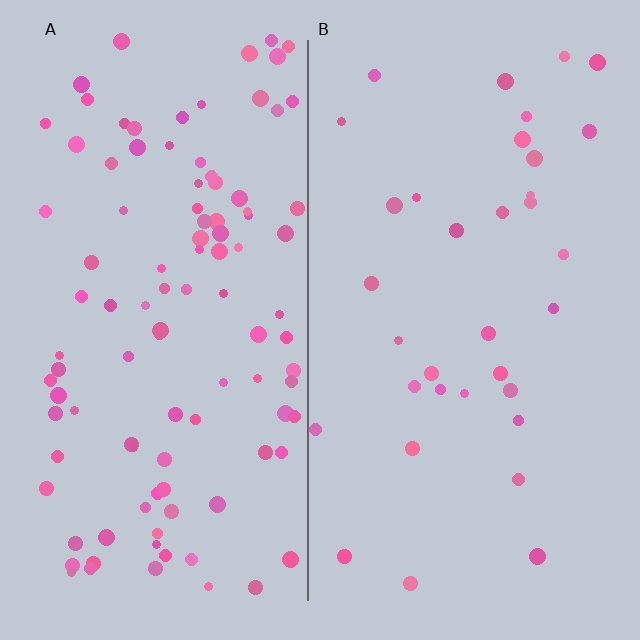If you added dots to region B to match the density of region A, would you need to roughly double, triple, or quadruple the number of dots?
Approximately triple.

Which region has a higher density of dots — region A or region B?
A (the left).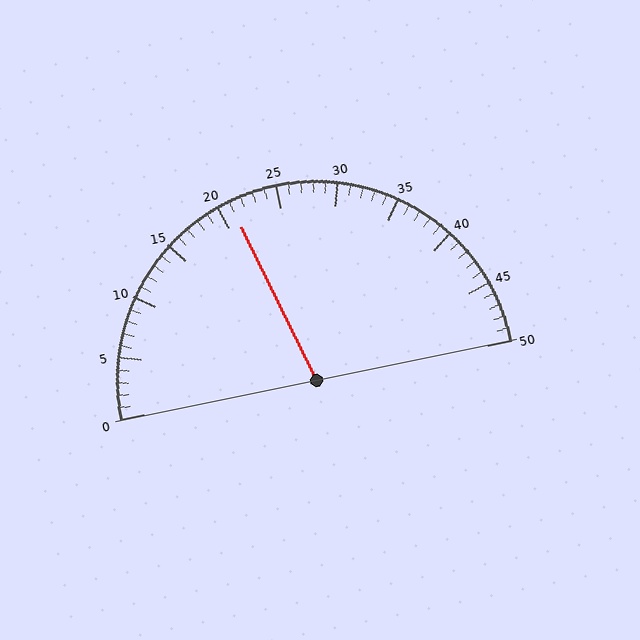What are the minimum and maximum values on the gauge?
The gauge ranges from 0 to 50.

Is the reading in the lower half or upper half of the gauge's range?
The reading is in the lower half of the range (0 to 50).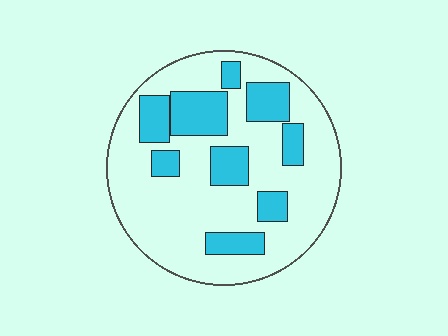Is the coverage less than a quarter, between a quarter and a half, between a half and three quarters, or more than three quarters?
Between a quarter and a half.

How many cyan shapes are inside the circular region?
9.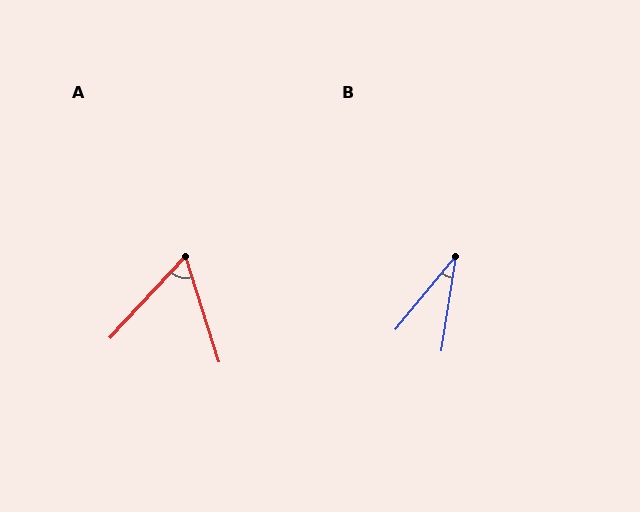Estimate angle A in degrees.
Approximately 61 degrees.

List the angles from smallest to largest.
B (30°), A (61°).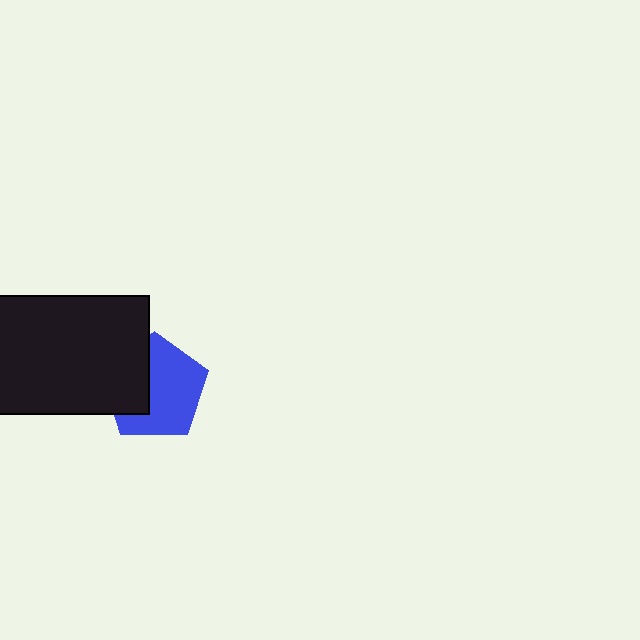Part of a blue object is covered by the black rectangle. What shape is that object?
It is a pentagon.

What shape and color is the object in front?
The object in front is a black rectangle.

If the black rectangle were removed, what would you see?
You would see the complete blue pentagon.